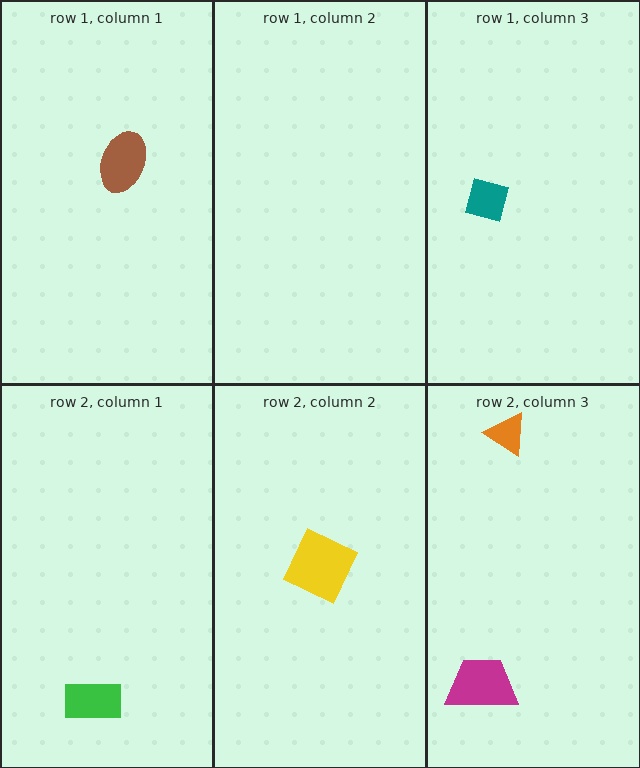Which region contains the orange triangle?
The row 2, column 3 region.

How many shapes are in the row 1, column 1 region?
1.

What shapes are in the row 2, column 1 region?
The green rectangle.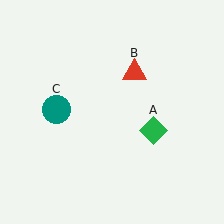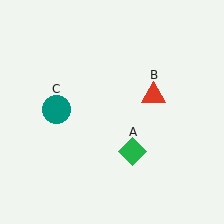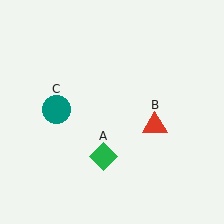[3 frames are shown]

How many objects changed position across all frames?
2 objects changed position: green diamond (object A), red triangle (object B).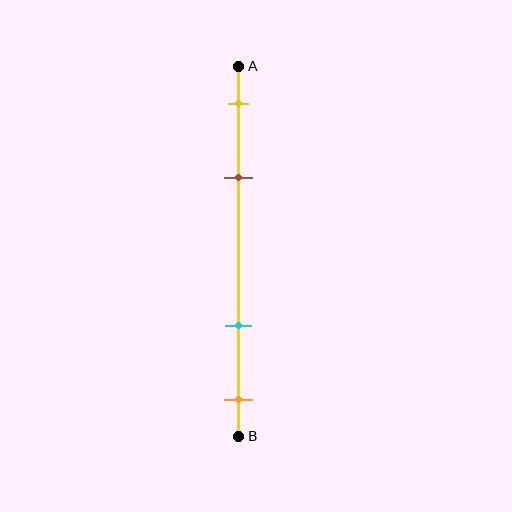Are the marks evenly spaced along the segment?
No, the marks are not evenly spaced.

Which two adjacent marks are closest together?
The yellow and brown marks are the closest adjacent pair.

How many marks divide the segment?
There are 4 marks dividing the segment.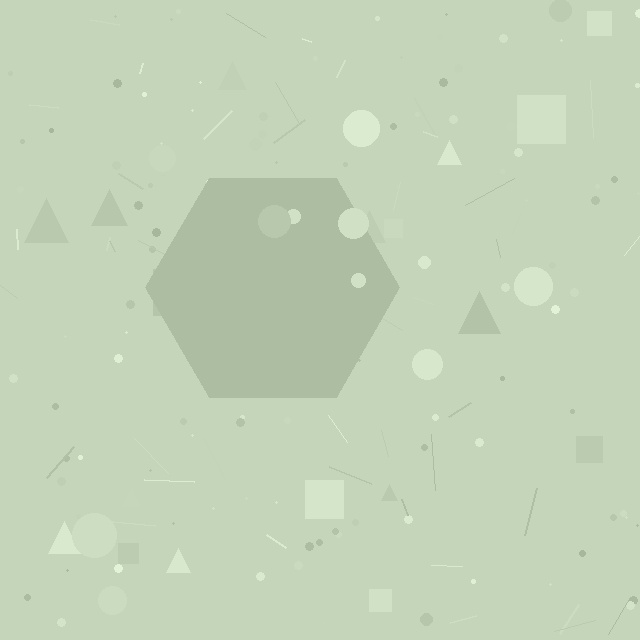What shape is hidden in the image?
A hexagon is hidden in the image.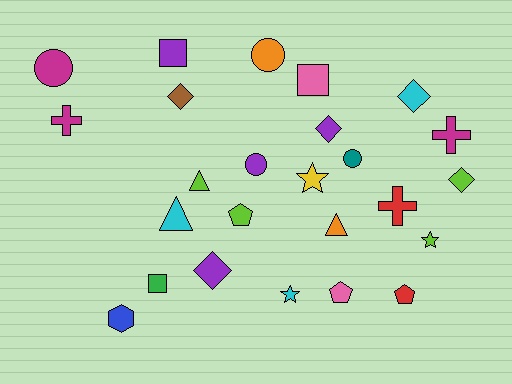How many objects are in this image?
There are 25 objects.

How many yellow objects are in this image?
There is 1 yellow object.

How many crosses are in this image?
There are 3 crosses.